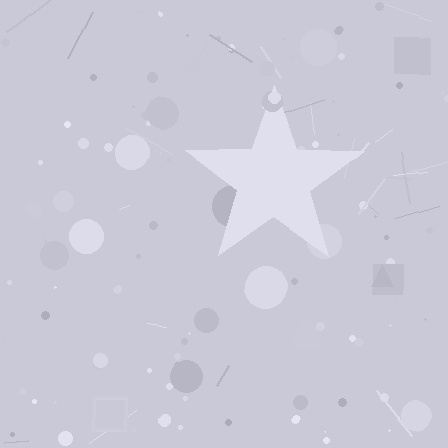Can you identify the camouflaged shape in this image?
The camouflaged shape is a star.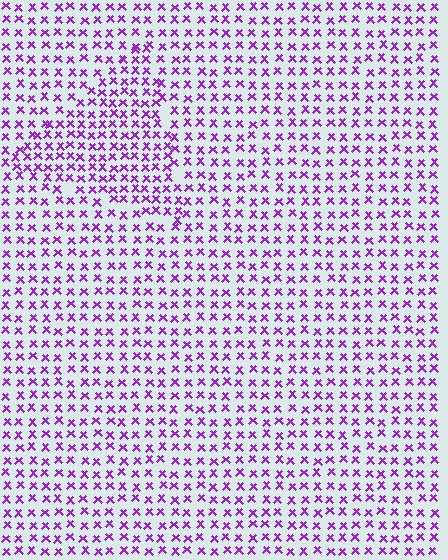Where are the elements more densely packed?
The elements are more densely packed inside the triangle boundary.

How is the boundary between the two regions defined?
The boundary is defined by a change in element density (approximately 1.4x ratio). All elements are the same color, size, and shape.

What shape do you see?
I see a triangle.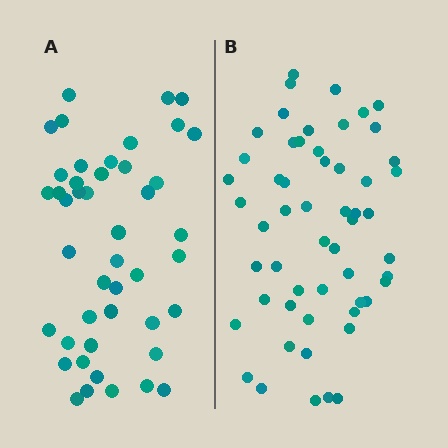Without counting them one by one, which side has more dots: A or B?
Region B (the right region) has more dots.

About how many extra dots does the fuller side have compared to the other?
Region B has roughly 10 or so more dots than region A.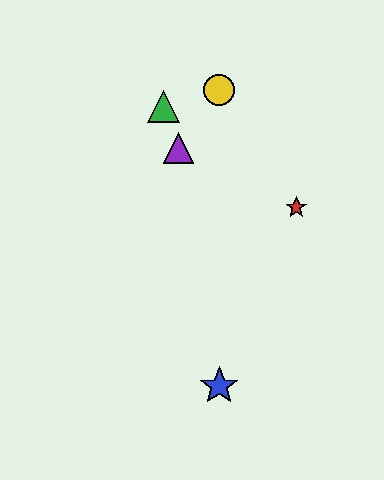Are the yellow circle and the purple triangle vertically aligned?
No, the yellow circle is at x≈219 and the purple triangle is at x≈179.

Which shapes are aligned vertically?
The blue star, the yellow circle are aligned vertically.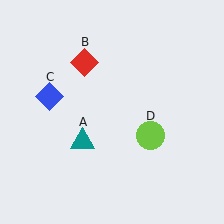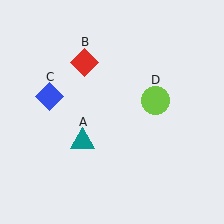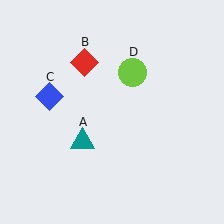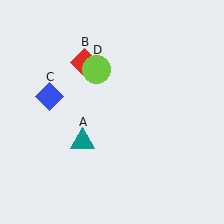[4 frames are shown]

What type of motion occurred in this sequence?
The lime circle (object D) rotated counterclockwise around the center of the scene.